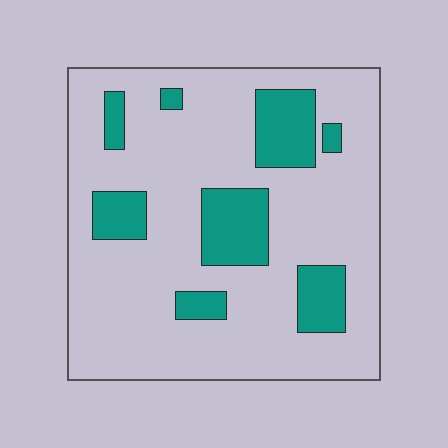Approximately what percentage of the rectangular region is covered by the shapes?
Approximately 20%.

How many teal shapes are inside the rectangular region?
8.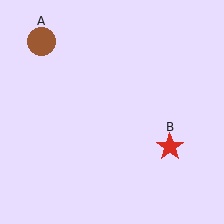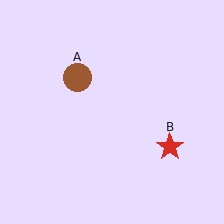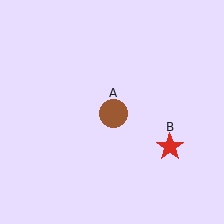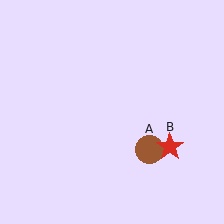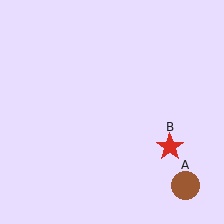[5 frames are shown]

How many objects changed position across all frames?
1 object changed position: brown circle (object A).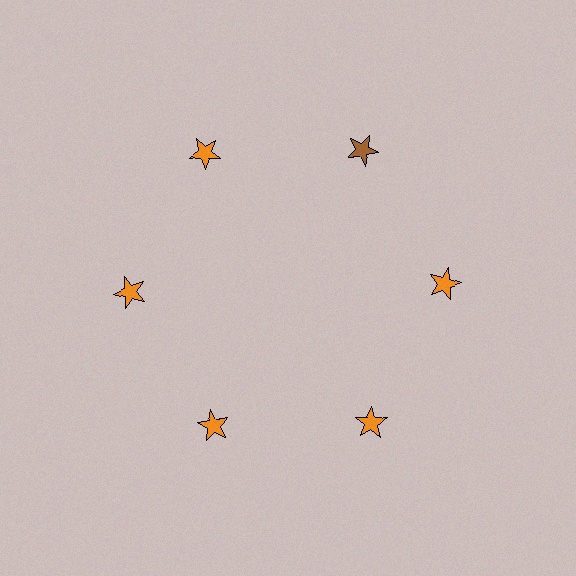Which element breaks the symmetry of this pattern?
The brown star at roughly the 1 o'clock position breaks the symmetry. All other shapes are orange stars.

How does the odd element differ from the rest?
It has a different color: brown instead of orange.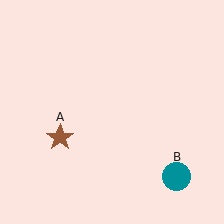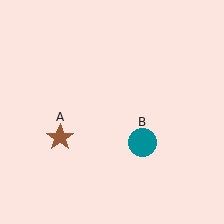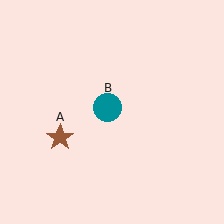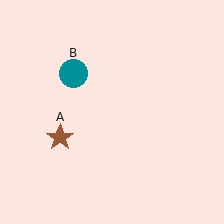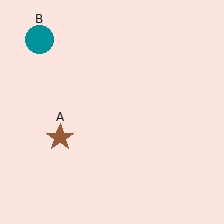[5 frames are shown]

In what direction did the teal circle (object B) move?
The teal circle (object B) moved up and to the left.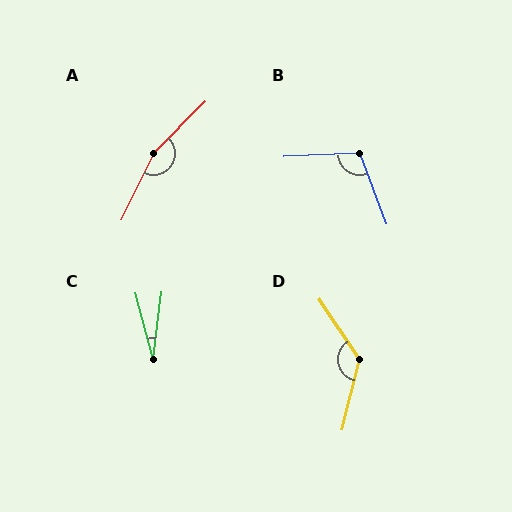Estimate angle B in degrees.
Approximately 108 degrees.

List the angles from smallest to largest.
C (22°), B (108°), D (133°), A (161°).